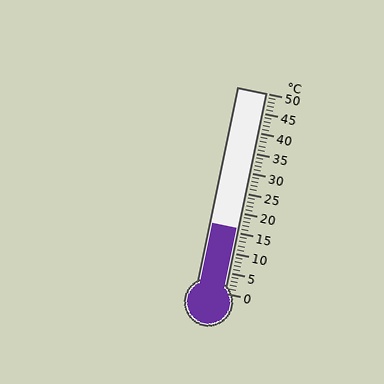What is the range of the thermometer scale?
The thermometer scale ranges from 0°C to 50°C.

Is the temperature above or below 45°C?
The temperature is below 45°C.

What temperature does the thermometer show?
The thermometer shows approximately 16°C.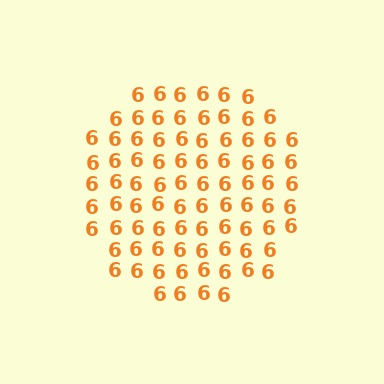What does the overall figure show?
The overall figure shows a circle.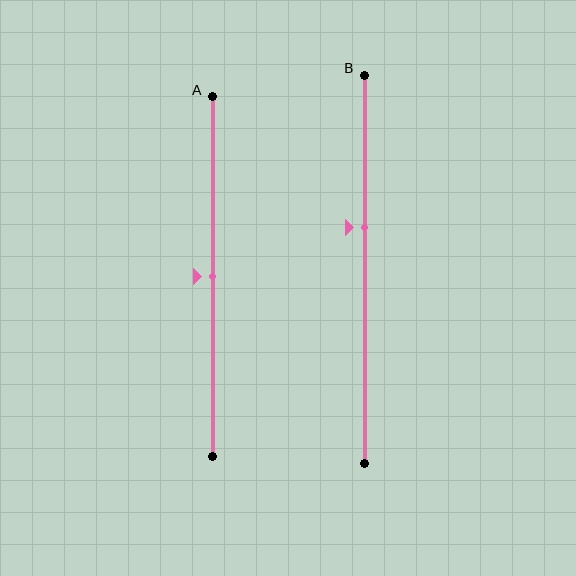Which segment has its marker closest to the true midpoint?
Segment A has its marker closest to the true midpoint.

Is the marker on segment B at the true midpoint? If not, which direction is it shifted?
No, the marker on segment B is shifted upward by about 11% of the segment length.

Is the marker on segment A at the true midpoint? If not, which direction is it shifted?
Yes, the marker on segment A is at the true midpoint.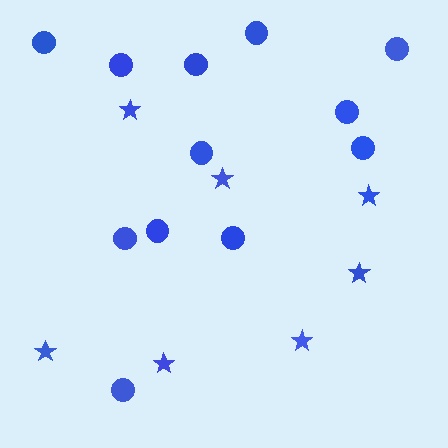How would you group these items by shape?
There are 2 groups: one group of stars (7) and one group of circles (12).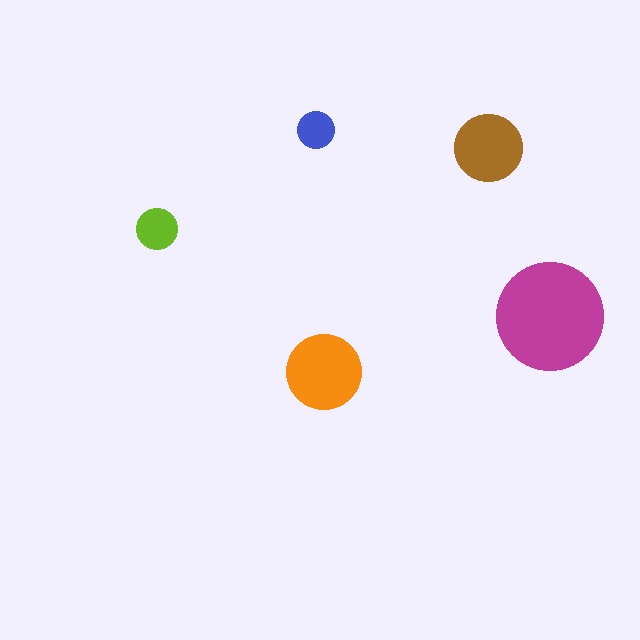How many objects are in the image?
There are 5 objects in the image.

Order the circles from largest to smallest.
the magenta one, the orange one, the brown one, the lime one, the blue one.